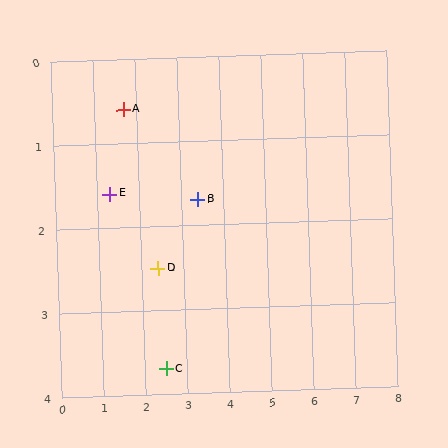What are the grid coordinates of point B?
Point B is at approximately (3.4, 1.7).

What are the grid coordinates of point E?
Point E is at approximately (1.3, 1.6).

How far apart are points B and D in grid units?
Points B and D are about 1.3 grid units apart.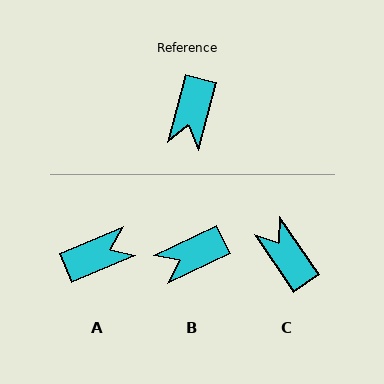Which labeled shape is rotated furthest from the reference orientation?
C, about 131 degrees away.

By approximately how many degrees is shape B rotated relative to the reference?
Approximately 50 degrees clockwise.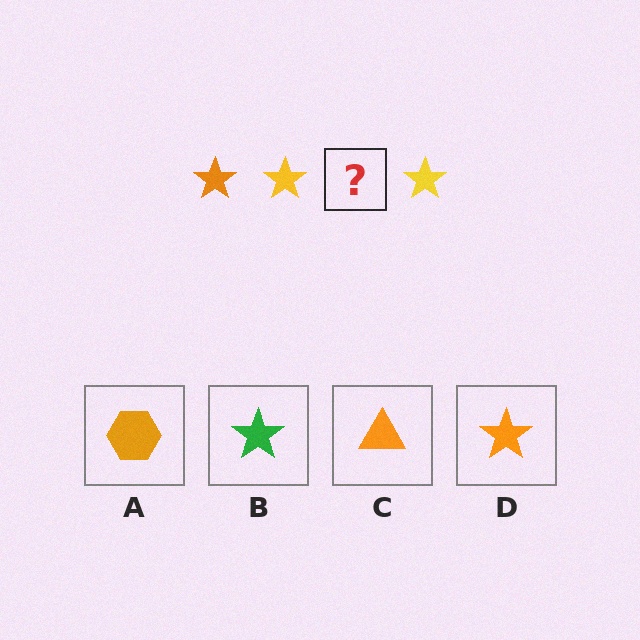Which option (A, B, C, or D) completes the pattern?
D.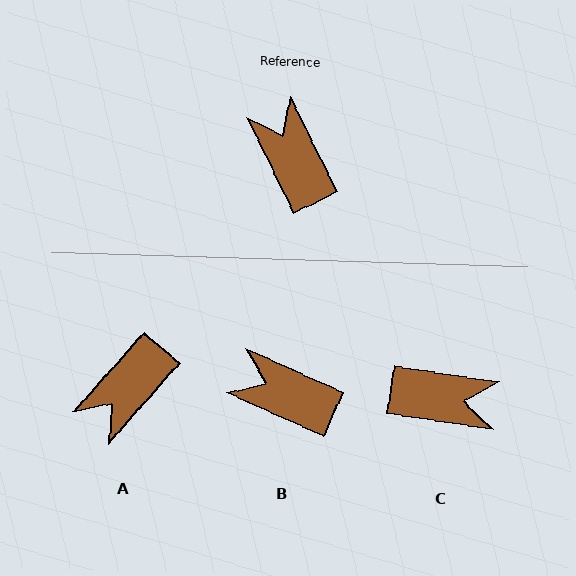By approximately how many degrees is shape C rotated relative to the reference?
Approximately 125 degrees clockwise.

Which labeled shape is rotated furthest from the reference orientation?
C, about 125 degrees away.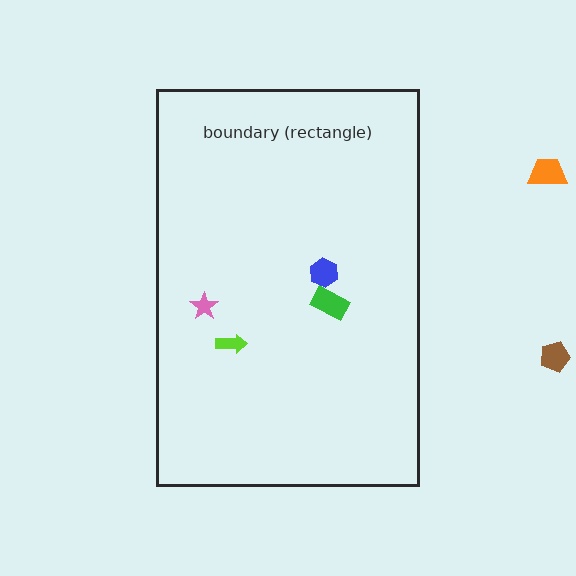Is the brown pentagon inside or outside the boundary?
Outside.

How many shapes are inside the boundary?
4 inside, 2 outside.